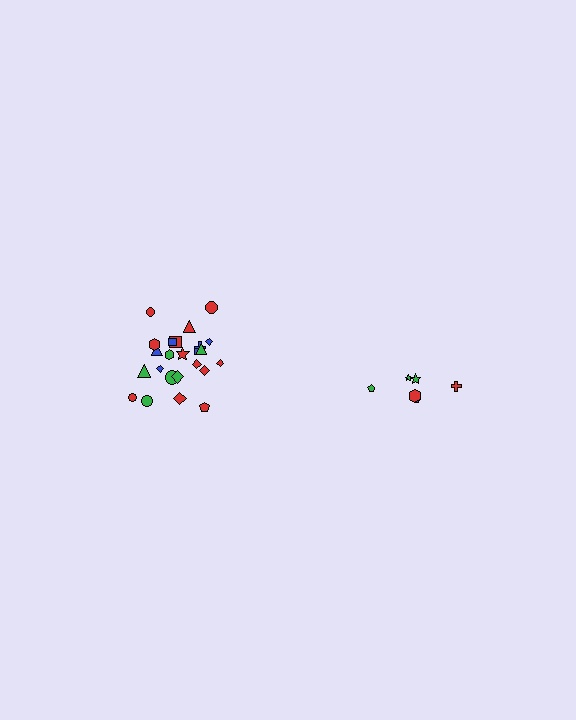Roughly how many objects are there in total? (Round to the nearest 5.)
Roughly 30 objects in total.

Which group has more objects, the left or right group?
The left group.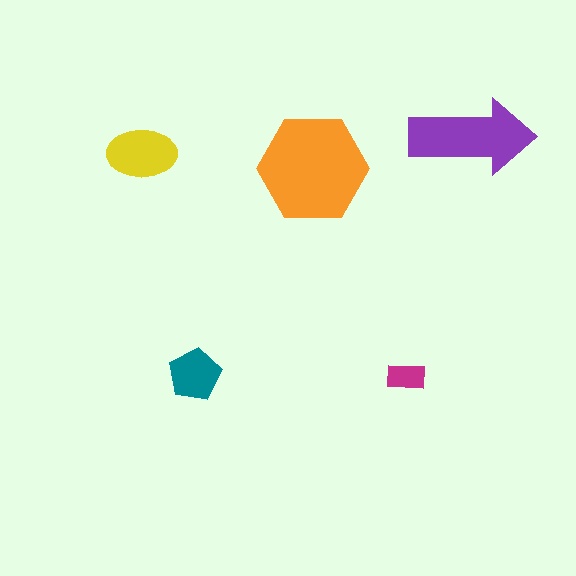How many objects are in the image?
There are 5 objects in the image.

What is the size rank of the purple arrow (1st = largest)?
2nd.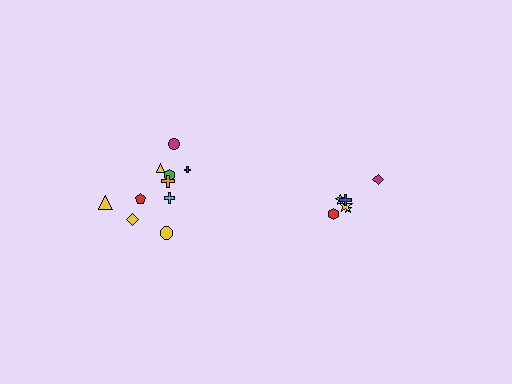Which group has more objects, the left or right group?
The left group.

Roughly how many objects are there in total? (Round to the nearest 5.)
Roughly 15 objects in total.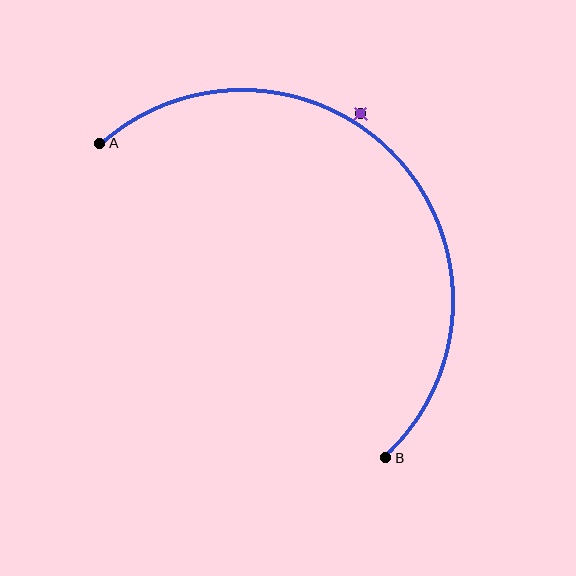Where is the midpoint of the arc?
The arc midpoint is the point on the curve farthest from the straight line joining A and B. It sits above and to the right of that line.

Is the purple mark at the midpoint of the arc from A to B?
No — the purple mark does not lie on the arc at all. It sits slightly outside the curve.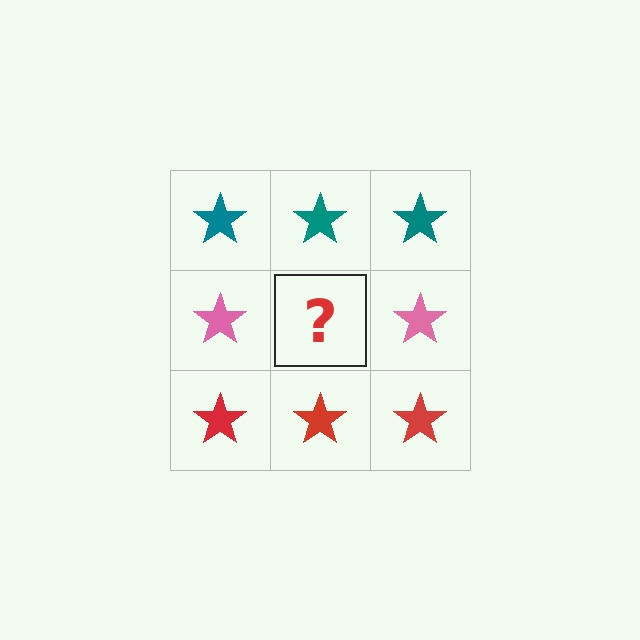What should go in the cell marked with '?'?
The missing cell should contain a pink star.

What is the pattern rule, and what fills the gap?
The rule is that each row has a consistent color. The gap should be filled with a pink star.